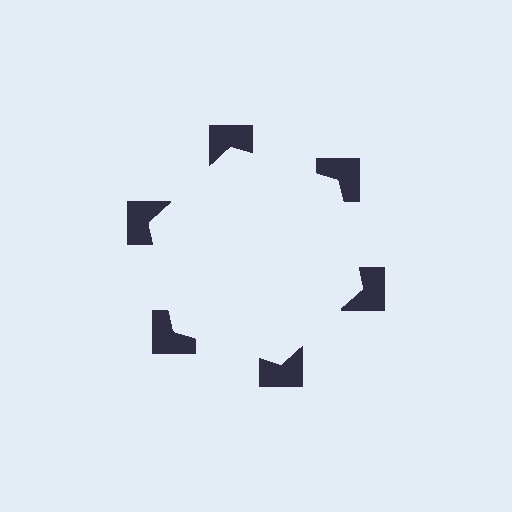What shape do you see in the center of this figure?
An illusory hexagon — its edges are inferred from the aligned wedge cuts in the notched squares, not physically drawn.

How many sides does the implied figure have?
6 sides.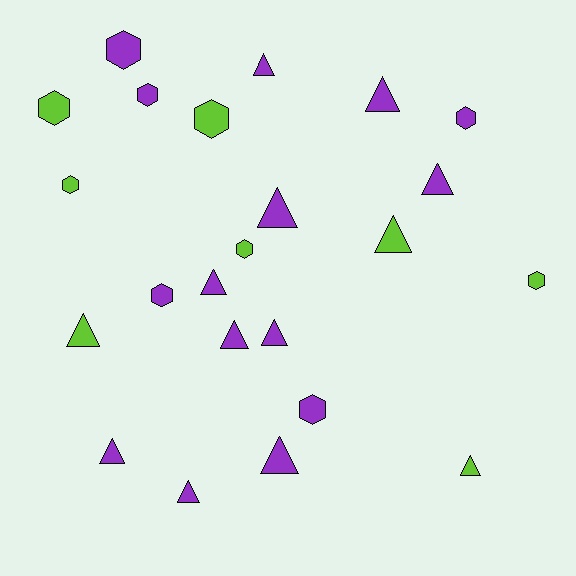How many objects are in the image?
There are 23 objects.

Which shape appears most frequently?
Triangle, with 13 objects.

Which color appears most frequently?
Purple, with 15 objects.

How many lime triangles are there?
There are 3 lime triangles.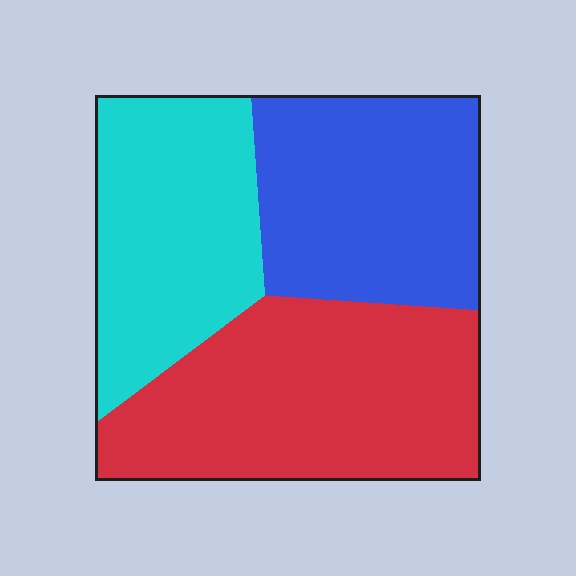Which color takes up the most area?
Red, at roughly 40%.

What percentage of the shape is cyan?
Cyan covers roughly 30% of the shape.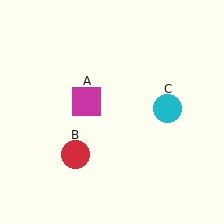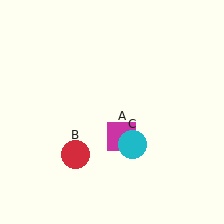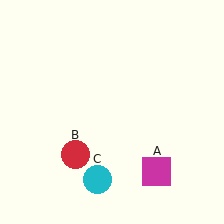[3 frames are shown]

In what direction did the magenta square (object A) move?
The magenta square (object A) moved down and to the right.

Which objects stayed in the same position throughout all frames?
Red circle (object B) remained stationary.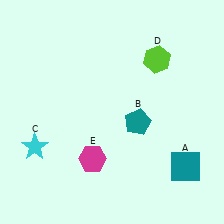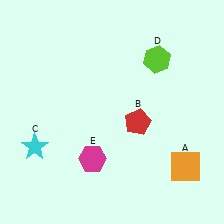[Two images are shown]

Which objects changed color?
A changed from teal to orange. B changed from teal to red.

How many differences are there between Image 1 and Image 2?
There are 2 differences between the two images.